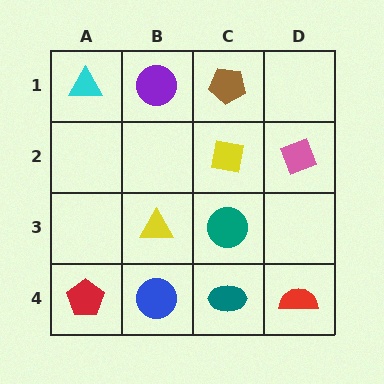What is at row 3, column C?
A teal circle.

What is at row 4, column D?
A red semicircle.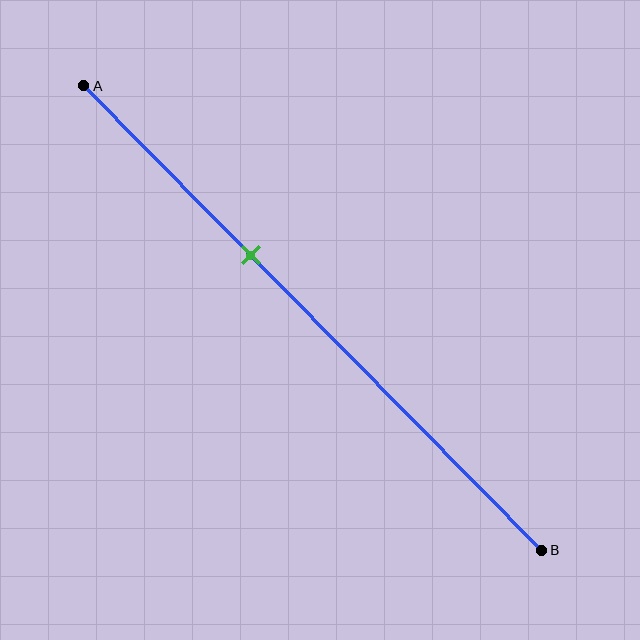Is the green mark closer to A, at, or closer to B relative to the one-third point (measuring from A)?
The green mark is closer to point B than the one-third point of segment AB.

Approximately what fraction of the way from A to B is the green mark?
The green mark is approximately 35% of the way from A to B.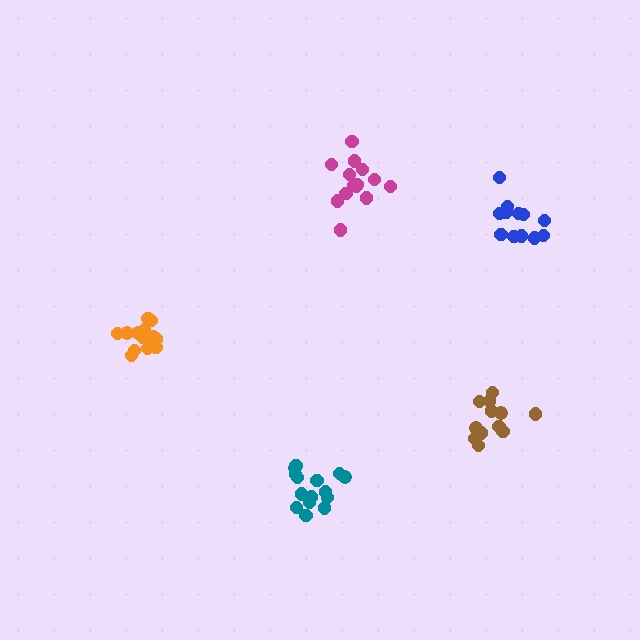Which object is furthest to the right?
The blue cluster is rightmost.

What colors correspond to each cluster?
The clusters are colored: orange, blue, teal, brown, magenta.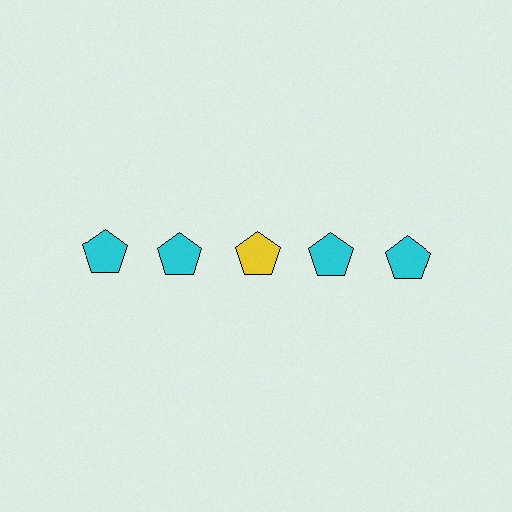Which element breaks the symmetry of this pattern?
The yellow pentagon in the top row, center column breaks the symmetry. All other shapes are cyan pentagons.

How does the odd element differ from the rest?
It has a different color: yellow instead of cyan.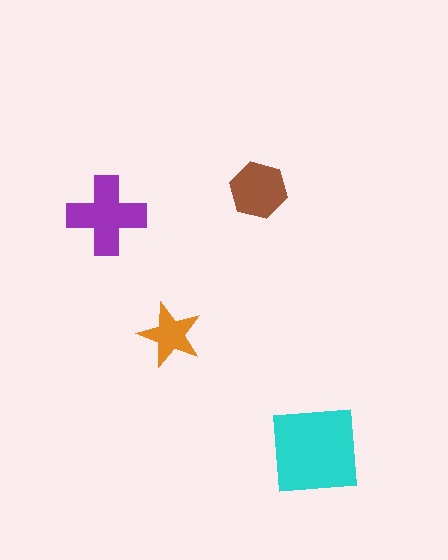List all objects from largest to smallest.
The cyan square, the purple cross, the brown hexagon, the orange star.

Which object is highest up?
The brown hexagon is topmost.